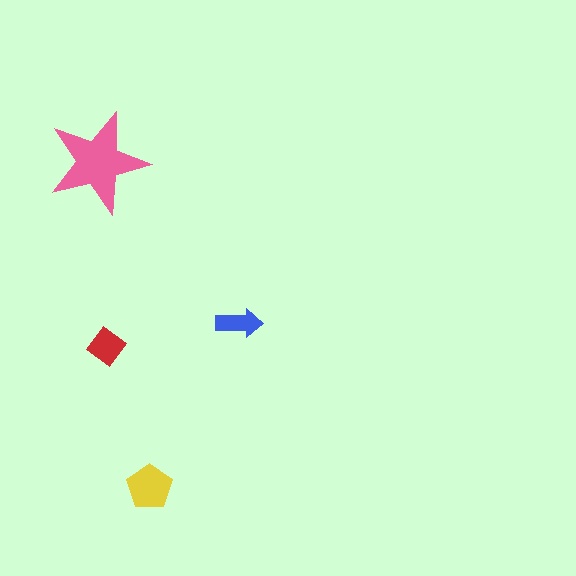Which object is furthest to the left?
The pink star is leftmost.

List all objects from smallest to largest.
The blue arrow, the red diamond, the yellow pentagon, the pink star.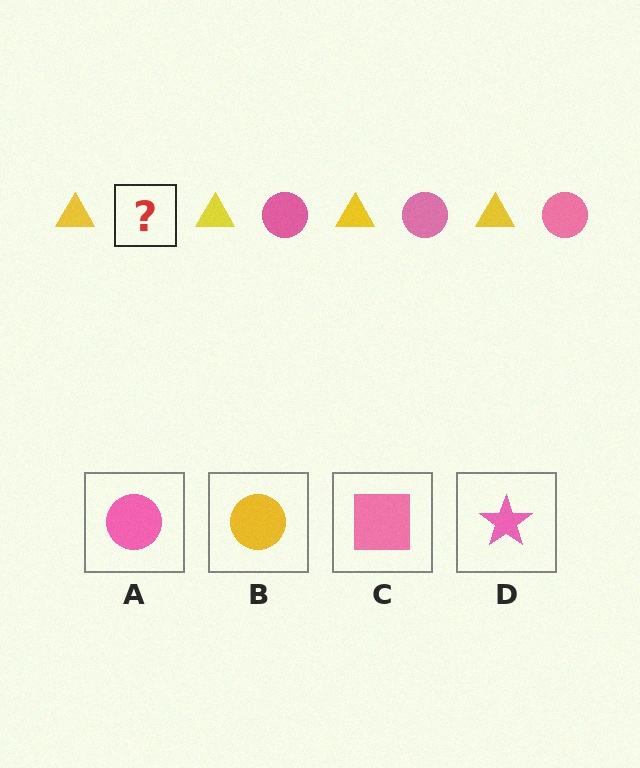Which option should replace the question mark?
Option A.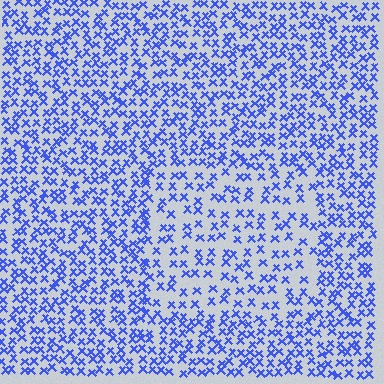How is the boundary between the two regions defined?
The boundary is defined by a change in element density (approximately 1.7x ratio). All elements are the same color, size, and shape.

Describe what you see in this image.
The image contains small blue elements arranged at two different densities. A rectangle-shaped region is visible where the elements are less densely packed than the surrounding area.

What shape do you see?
I see a rectangle.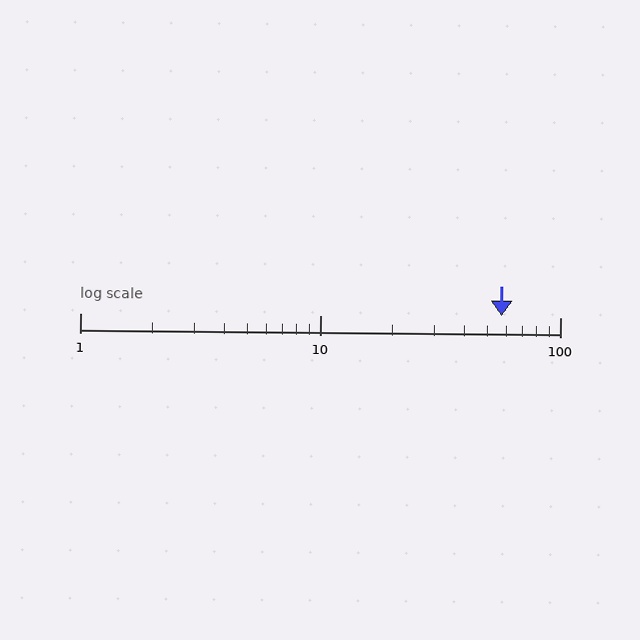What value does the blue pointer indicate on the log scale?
The pointer indicates approximately 57.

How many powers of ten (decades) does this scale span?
The scale spans 2 decades, from 1 to 100.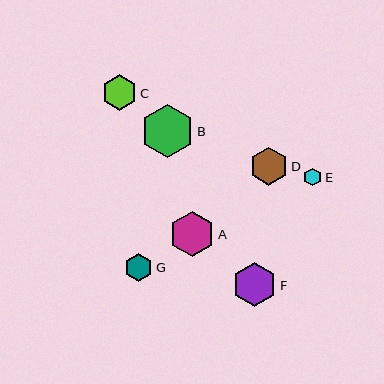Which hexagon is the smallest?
Hexagon E is the smallest with a size of approximately 18 pixels.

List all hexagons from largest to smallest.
From largest to smallest: B, A, F, D, C, G, E.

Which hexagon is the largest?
Hexagon B is the largest with a size of approximately 53 pixels.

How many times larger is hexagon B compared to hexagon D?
Hexagon B is approximately 1.4 times the size of hexagon D.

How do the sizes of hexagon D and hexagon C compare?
Hexagon D and hexagon C are approximately the same size.